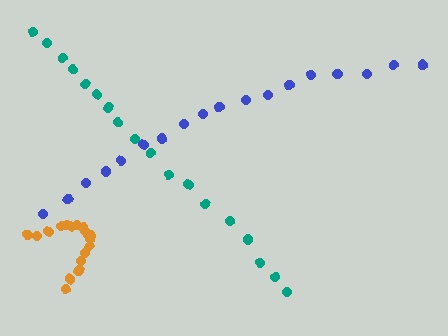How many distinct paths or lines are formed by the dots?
There are 3 distinct paths.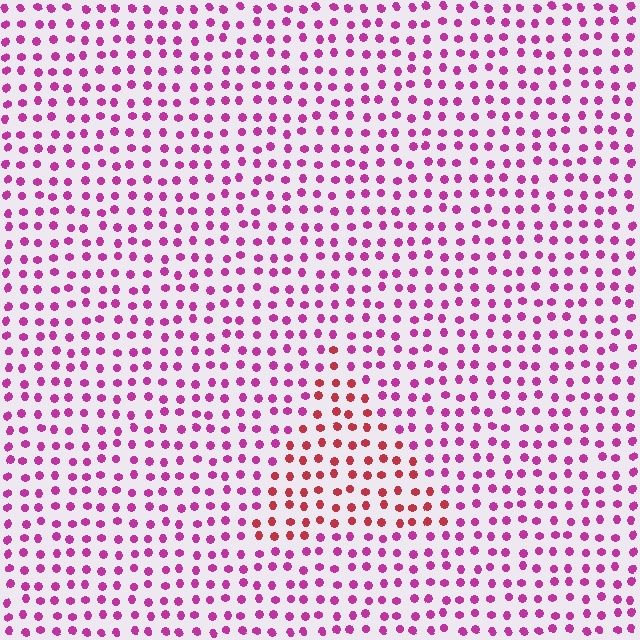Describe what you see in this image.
The image is filled with small magenta elements in a uniform arrangement. A triangle-shaped region is visible where the elements are tinted to a slightly different hue, forming a subtle color boundary.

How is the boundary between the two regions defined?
The boundary is defined purely by a slight shift in hue (about 39 degrees). Spacing, size, and orientation are identical on both sides.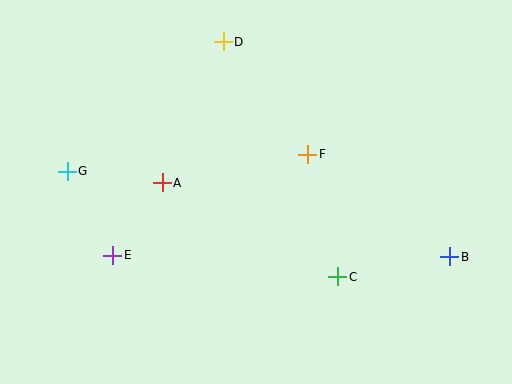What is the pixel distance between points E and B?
The distance between E and B is 337 pixels.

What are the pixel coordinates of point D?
Point D is at (223, 42).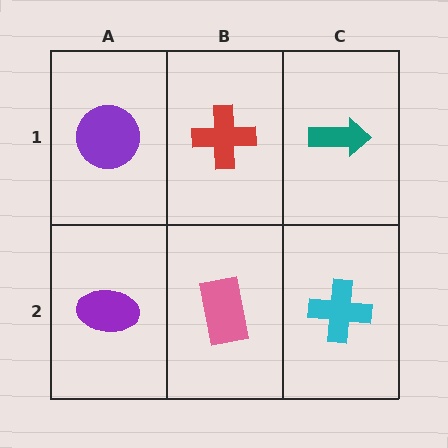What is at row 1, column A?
A purple circle.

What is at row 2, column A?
A purple ellipse.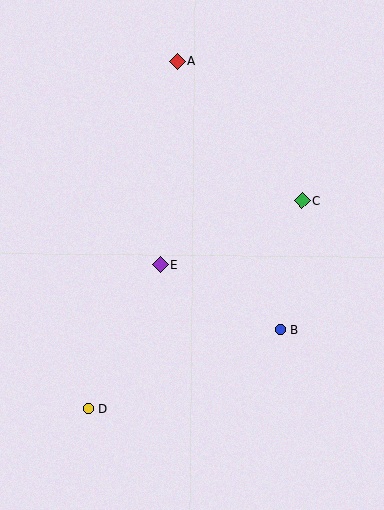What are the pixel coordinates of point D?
Point D is at (89, 409).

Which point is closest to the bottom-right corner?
Point B is closest to the bottom-right corner.